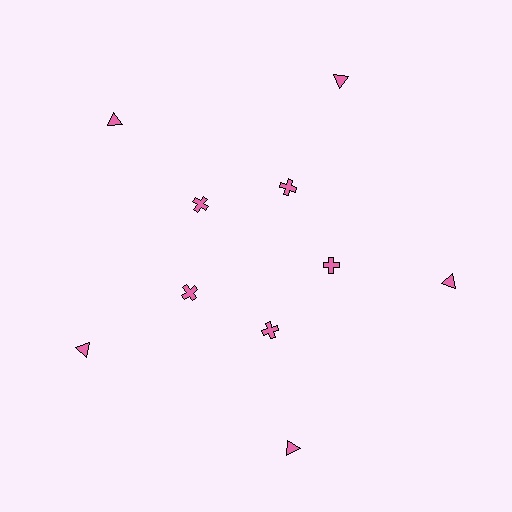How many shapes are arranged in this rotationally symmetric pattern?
There are 10 shapes, arranged in 5 groups of 2.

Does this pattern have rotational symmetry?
Yes, this pattern has 5-fold rotational symmetry. It looks the same after rotating 72 degrees around the center.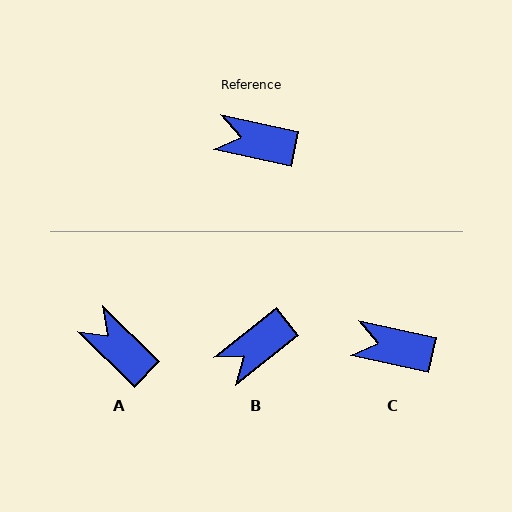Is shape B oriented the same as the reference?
No, it is off by about 51 degrees.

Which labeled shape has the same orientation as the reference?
C.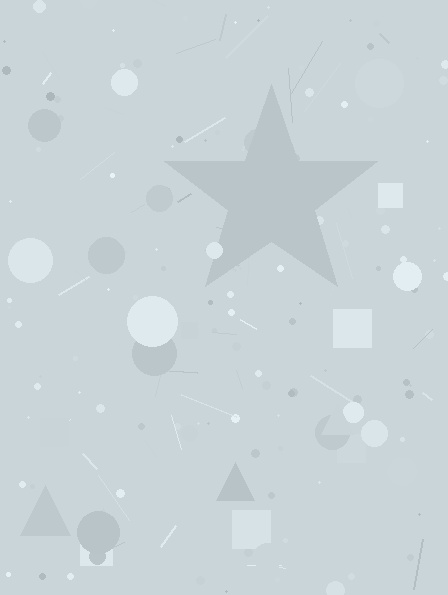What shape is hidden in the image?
A star is hidden in the image.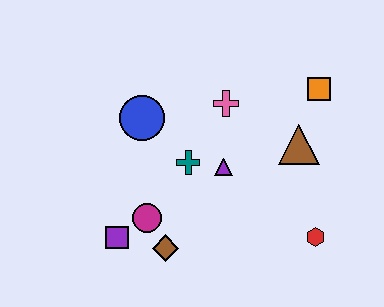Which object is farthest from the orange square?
The purple square is farthest from the orange square.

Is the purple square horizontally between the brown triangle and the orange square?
No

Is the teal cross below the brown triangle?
Yes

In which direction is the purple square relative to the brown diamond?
The purple square is to the left of the brown diamond.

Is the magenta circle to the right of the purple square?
Yes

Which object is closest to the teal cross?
The purple triangle is closest to the teal cross.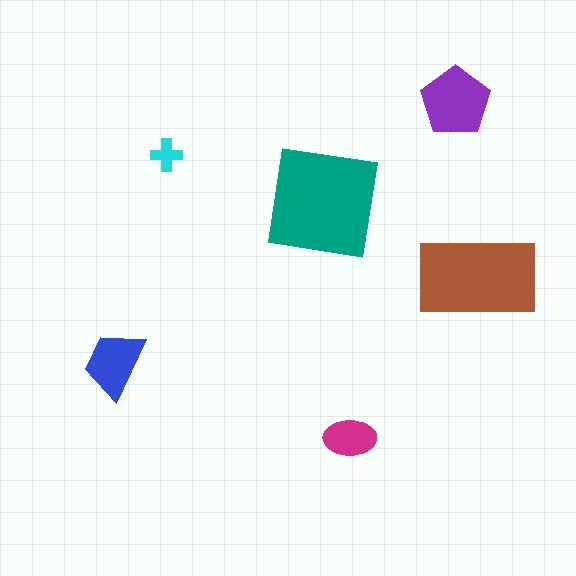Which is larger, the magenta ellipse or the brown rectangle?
The brown rectangle.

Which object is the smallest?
The cyan cross.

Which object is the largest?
The teal square.